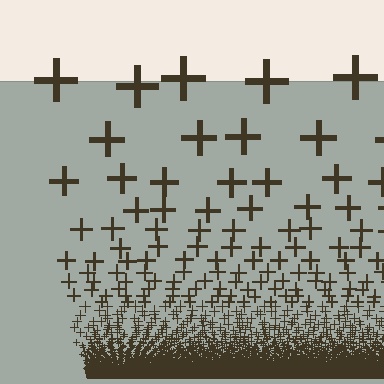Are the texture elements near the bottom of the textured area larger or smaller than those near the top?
Smaller. The gradient is inverted — elements near the bottom are smaller and denser.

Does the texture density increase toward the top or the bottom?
Density increases toward the bottom.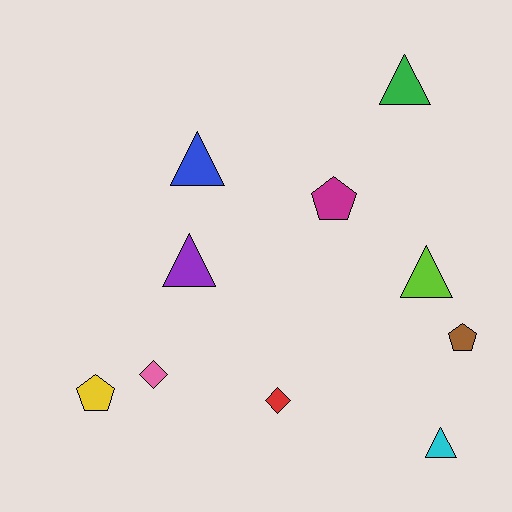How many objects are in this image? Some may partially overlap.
There are 10 objects.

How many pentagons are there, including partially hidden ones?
There are 3 pentagons.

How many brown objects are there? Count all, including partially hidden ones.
There is 1 brown object.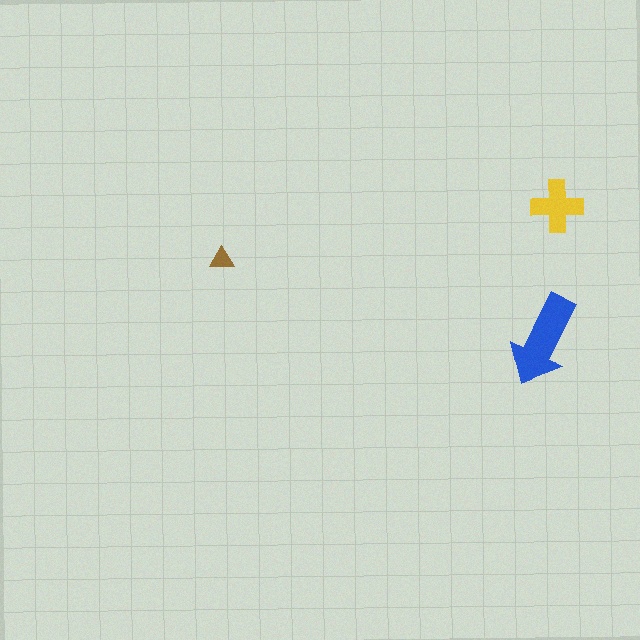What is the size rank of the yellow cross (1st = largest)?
2nd.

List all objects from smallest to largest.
The brown triangle, the yellow cross, the blue arrow.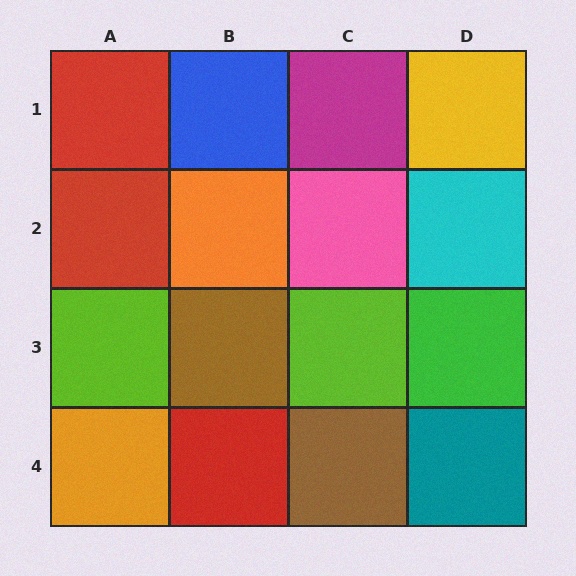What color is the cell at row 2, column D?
Cyan.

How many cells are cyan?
1 cell is cyan.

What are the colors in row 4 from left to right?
Orange, red, brown, teal.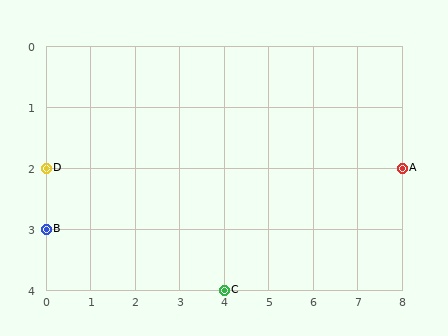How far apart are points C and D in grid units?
Points C and D are 4 columns and 2 rows apart (about 4.5 grid units diagonally).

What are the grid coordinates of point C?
Point C is at grid coordinates (4, 4).